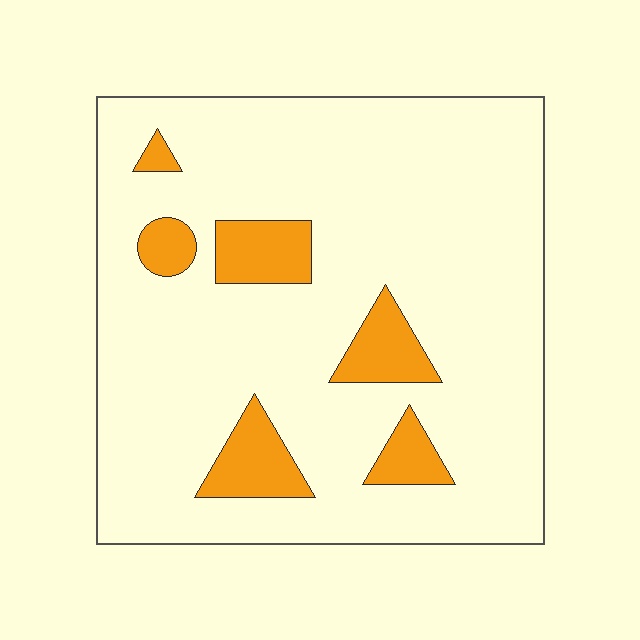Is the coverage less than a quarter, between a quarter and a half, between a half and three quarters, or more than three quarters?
Less than a quarter.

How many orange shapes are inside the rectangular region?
6.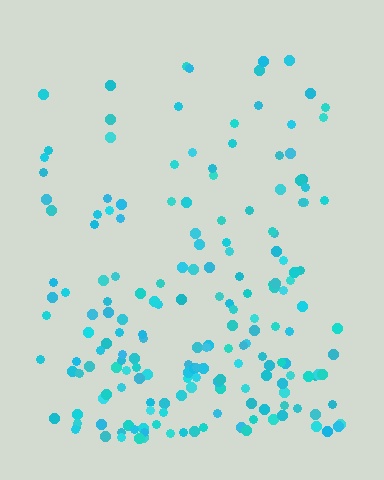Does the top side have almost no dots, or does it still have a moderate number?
Still a moderate number, just noticeably fewer than the bottom.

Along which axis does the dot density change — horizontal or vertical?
Vertical.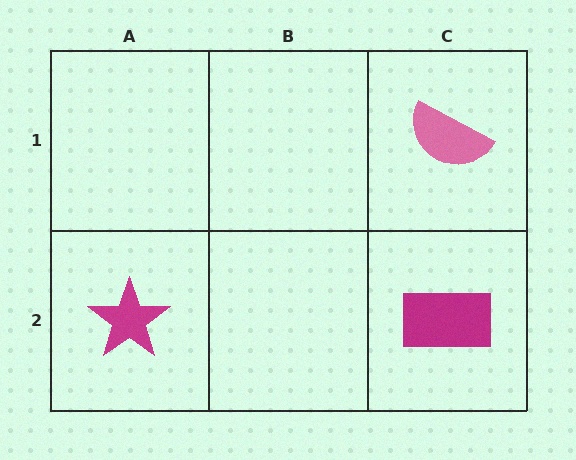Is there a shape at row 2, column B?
No, that cell is empty.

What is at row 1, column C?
A pink semicircle.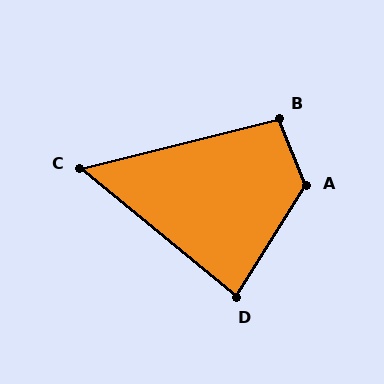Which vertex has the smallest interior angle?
C, at approximately 54 degrees.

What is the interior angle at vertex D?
Approximately 82 degrees (acute).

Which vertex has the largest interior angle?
A, at approximately 126 degrees.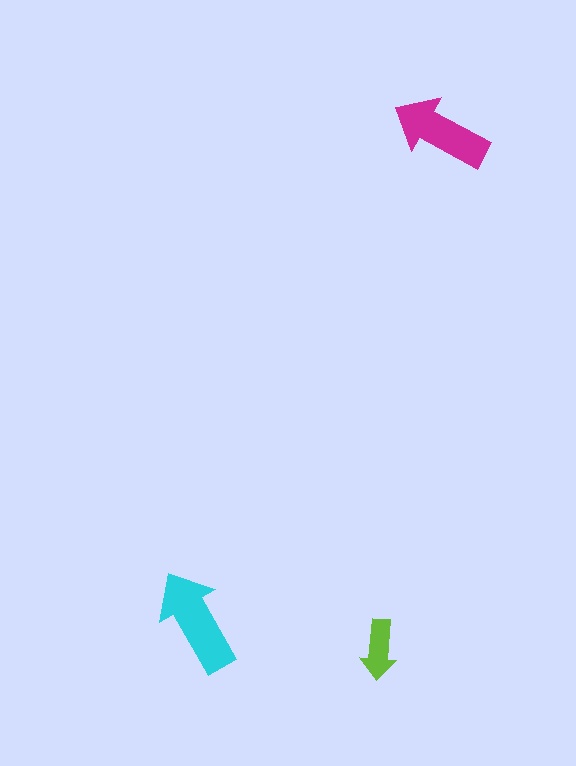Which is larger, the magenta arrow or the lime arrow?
The magenta one.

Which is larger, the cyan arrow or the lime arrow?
The cyan one.